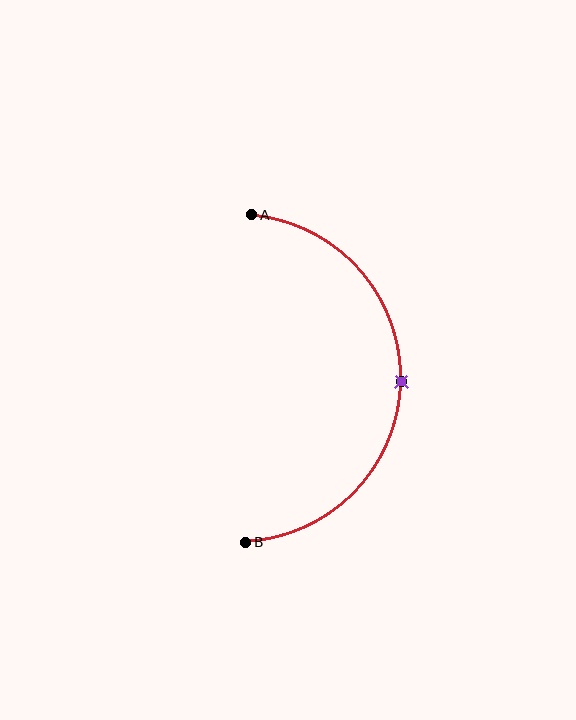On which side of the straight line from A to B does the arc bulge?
The arc bulges to the right of the straight line connecting A and B.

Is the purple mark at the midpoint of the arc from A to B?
Yes. The purple mark lies on the arc at equal arc-length from both A and B — it is the arc midpoint.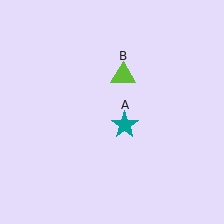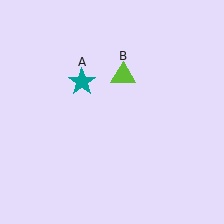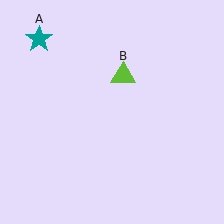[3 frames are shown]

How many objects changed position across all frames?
1 object changed position: teal star (object A).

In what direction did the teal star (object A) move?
The teal star (object A) moved up and to the left.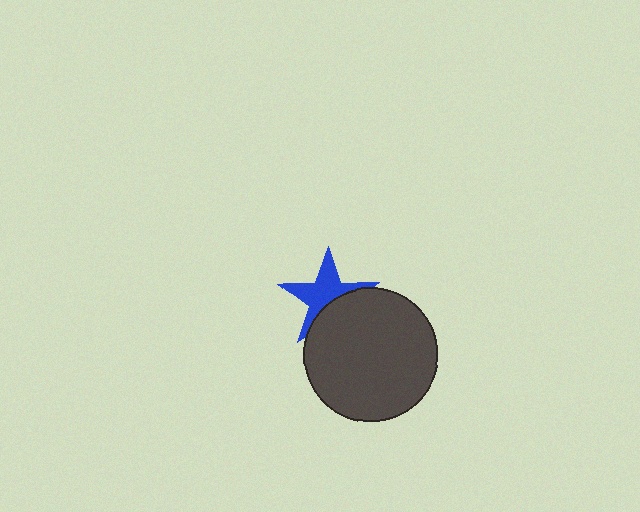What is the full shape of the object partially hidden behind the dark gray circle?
The partially hidden object is a blue star.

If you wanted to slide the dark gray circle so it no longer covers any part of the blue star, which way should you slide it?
Slide it down — that is the most direct way to separate the two shapes.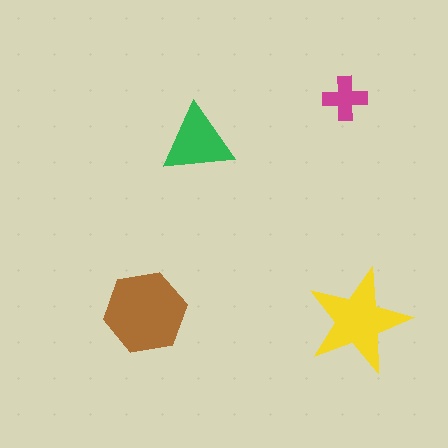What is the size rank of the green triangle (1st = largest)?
3rd.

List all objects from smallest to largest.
The magenta cross, the green triangle, the yellow star, the brown hexagon.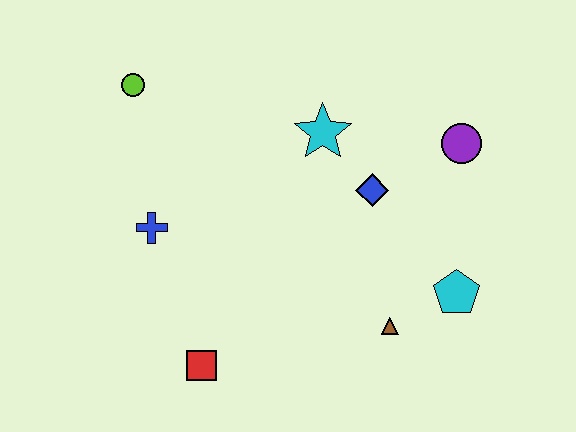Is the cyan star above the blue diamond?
Yes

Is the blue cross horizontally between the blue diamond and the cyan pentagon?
No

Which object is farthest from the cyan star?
The red square is farthest from the cyan star.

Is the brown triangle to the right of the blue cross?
Yes